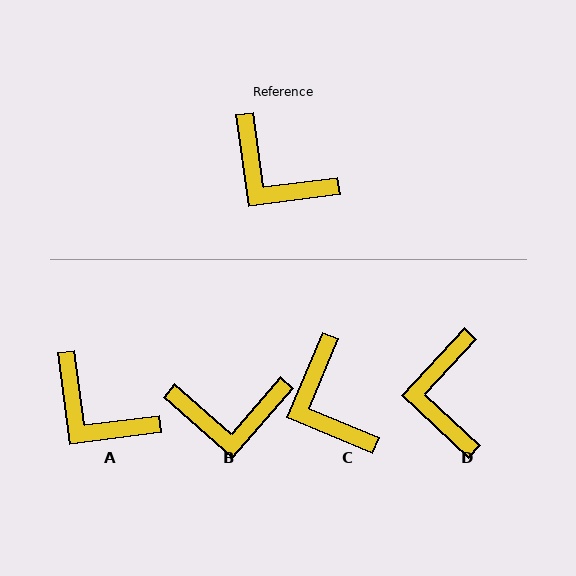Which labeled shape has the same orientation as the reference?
A.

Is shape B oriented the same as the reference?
No, it is off by about 41 degrees.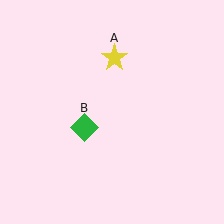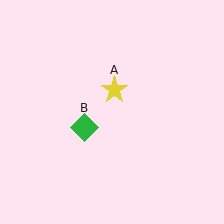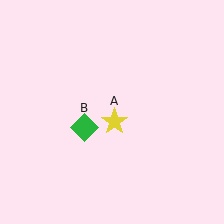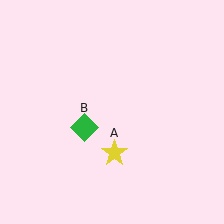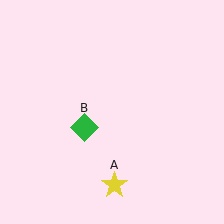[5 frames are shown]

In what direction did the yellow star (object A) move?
The yellow star (object A) moved down.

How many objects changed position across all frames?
1 object changed position: yellow star (object A).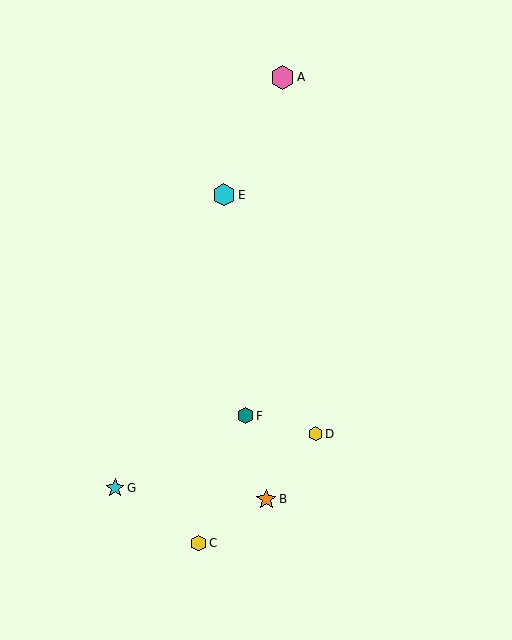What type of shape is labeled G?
Shape G is a cyan star.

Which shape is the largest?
The pink hexagon (labeled A) is the largest.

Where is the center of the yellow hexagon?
The center of the yellow hexagon is at (315, 434).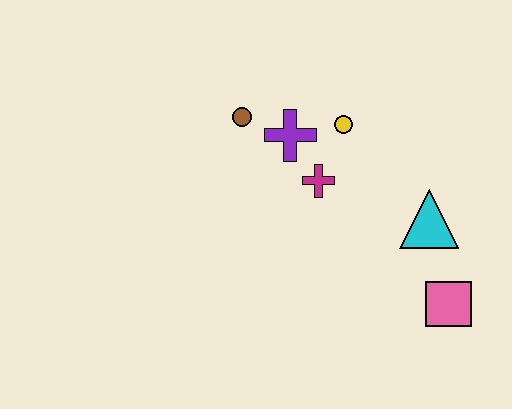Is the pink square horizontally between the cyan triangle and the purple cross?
No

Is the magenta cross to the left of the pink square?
Yes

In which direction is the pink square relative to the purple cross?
The pink square is below the purple cross.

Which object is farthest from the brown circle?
The pink square is farthest from the brown circle.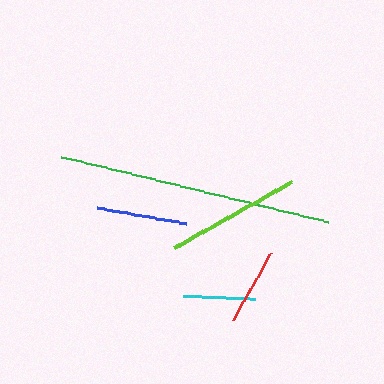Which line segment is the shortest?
The cyan line is the shortest at approximately 72 pixels.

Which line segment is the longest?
The green line is the longest at approximately 274 pixels.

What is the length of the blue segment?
The blue segment is approximately 90 pixels long.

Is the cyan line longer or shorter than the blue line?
The blue line is longer than the cyan line.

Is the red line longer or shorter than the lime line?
The lime line is longer than the red line.